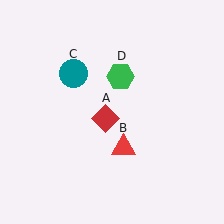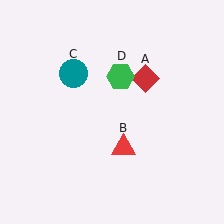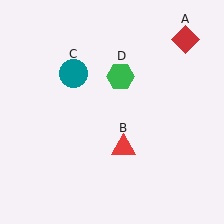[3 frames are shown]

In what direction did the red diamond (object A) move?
The red diamond (object A) moved up and to the right.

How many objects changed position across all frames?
1 object changed position: red diamond (object A).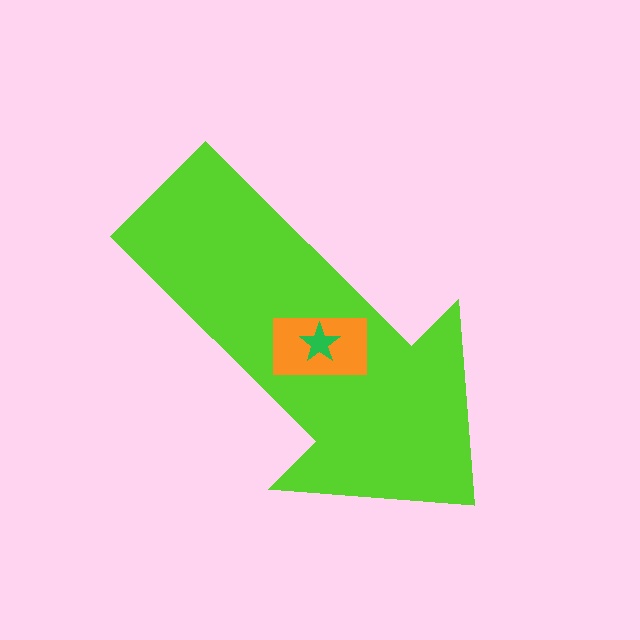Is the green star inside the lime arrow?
Yes.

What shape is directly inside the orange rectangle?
The green star.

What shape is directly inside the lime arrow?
The orange rectangle.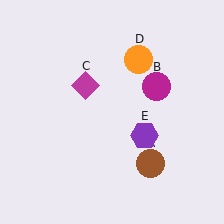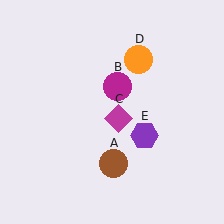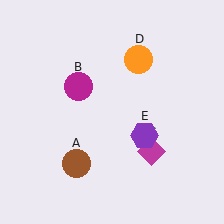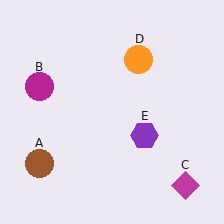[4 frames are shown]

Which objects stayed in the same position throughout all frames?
Orange circle (object D) and purple hexagon (object E) remained stationary.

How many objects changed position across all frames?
3 objects changed position: brown circle (object A), magenta circle (object B), magenta diamond (object C).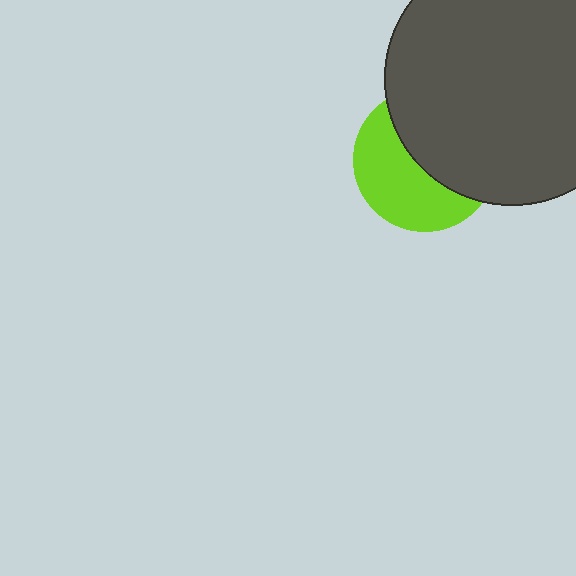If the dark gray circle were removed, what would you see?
You would see the complete lime circle.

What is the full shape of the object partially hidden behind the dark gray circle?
The partially hidden object is a lime circle.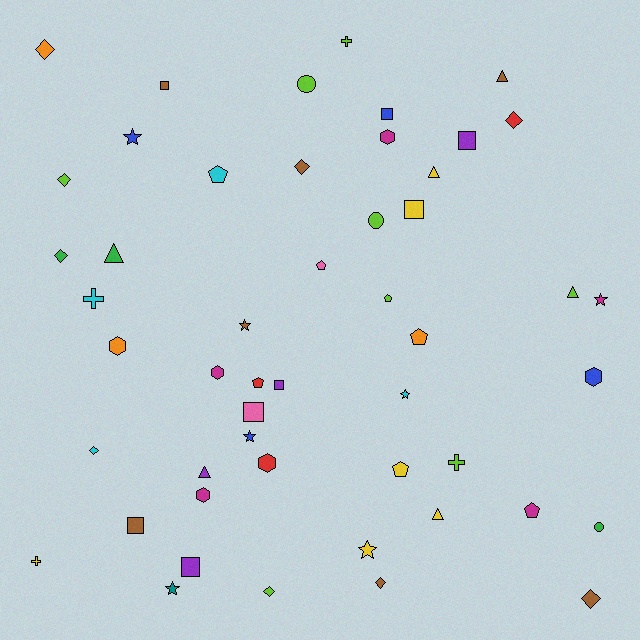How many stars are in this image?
There are 7 stars.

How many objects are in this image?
There are 50 objects.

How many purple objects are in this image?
There are 4 purple objects.